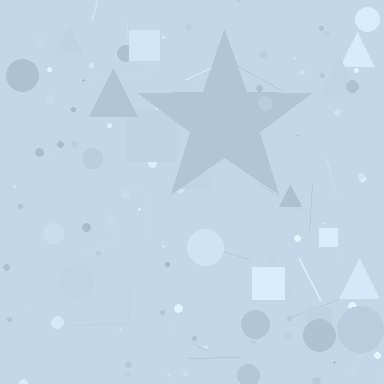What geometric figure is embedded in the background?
A star is embedded in the background.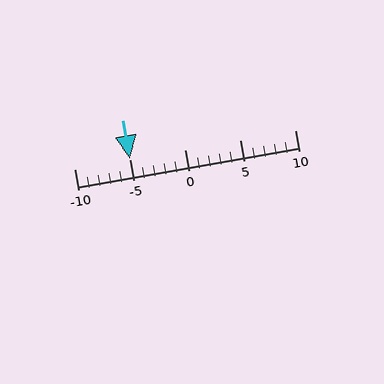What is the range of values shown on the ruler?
The ruler shows values from -10 to 10.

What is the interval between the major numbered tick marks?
The major tick marks are spaced 5 units apart.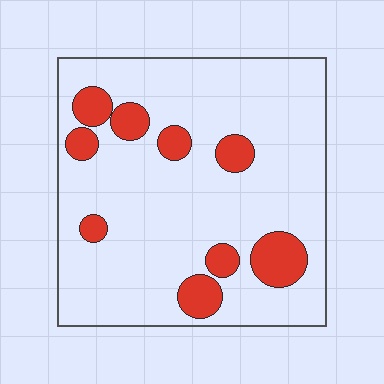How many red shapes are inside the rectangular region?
9.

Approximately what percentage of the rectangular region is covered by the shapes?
Approximately 15%.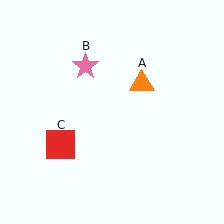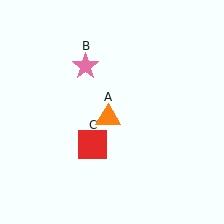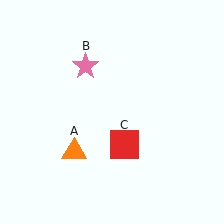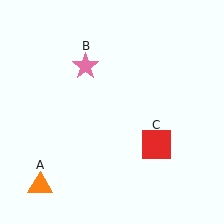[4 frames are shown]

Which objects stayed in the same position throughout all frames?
Pink star (object B) remained stationary.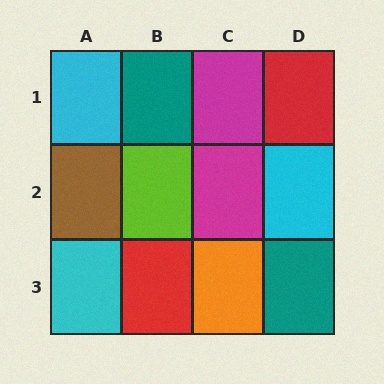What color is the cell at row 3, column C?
Orange.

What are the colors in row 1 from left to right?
Cyan, teal, magenta, red.